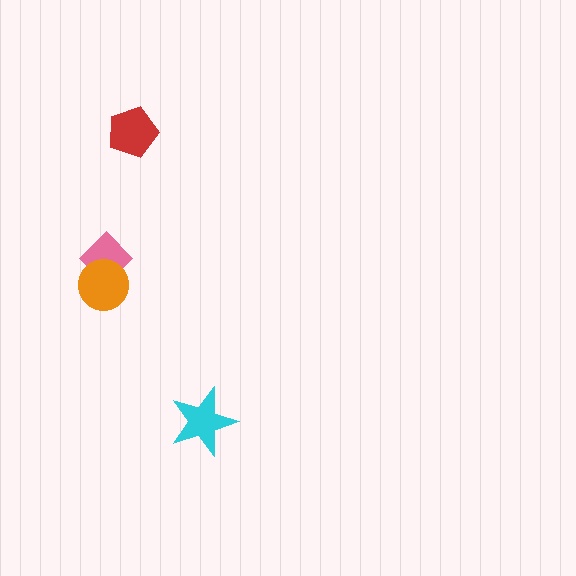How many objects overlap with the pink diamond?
1 object overlaps with the pink diamond.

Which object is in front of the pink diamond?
The orange circle is in front of the pink diamond.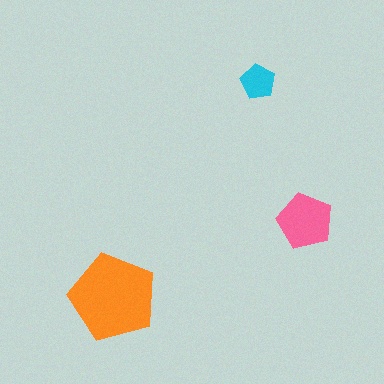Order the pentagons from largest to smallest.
the orange one, the pink one, the cyan one.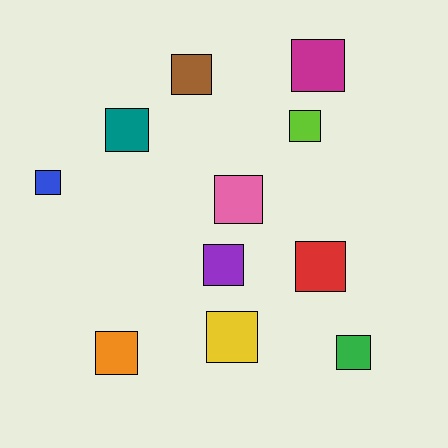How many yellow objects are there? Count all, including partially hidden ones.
There is 1 yellow object.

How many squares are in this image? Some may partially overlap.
There are 11 squares.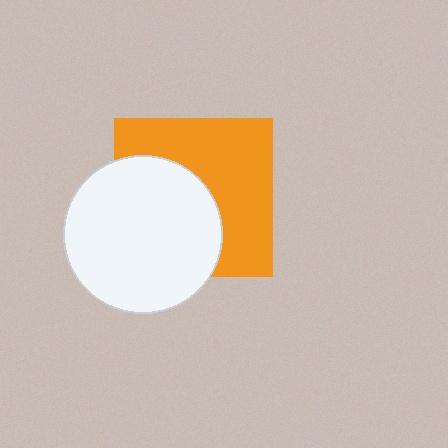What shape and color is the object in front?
The object in front is a white circle.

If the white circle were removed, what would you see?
You would see the complete orange square.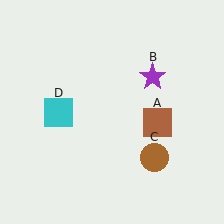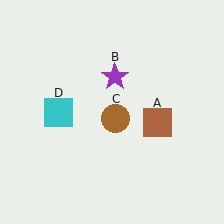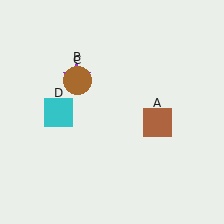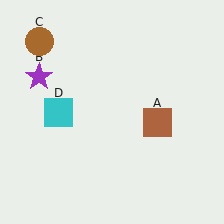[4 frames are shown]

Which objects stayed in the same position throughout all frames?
Brown square (object A) and cyan square (object D) remained stationary.